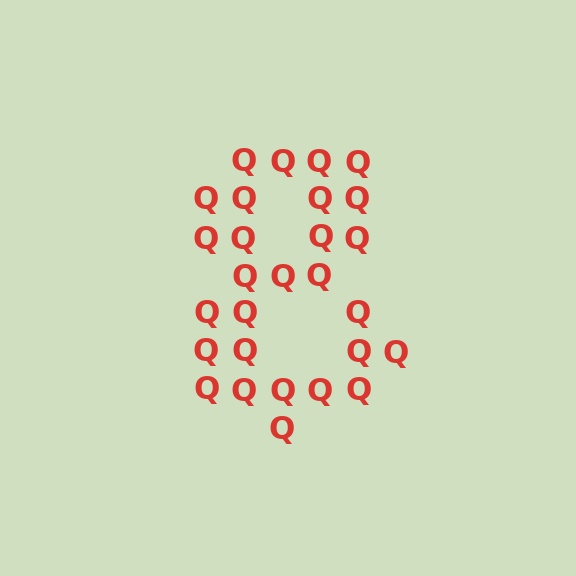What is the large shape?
The large shape is the digit 8.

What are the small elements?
The small elements are letter Q's.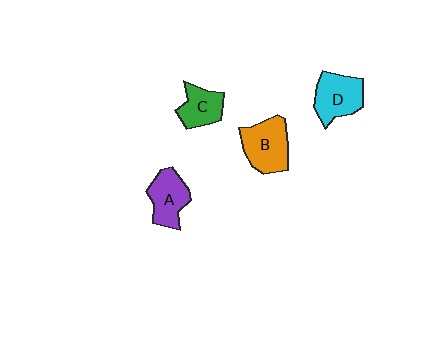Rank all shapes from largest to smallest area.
From largest to smallest: B (orange), D (cyan), A (purple), C (green).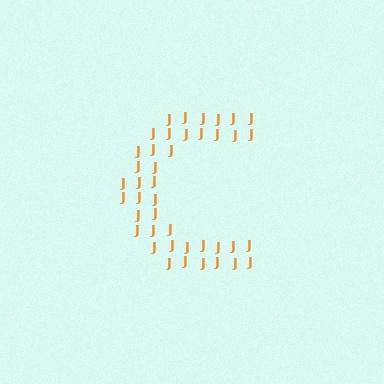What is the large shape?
The large shape is the letter C.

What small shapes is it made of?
It is made of small letter J's.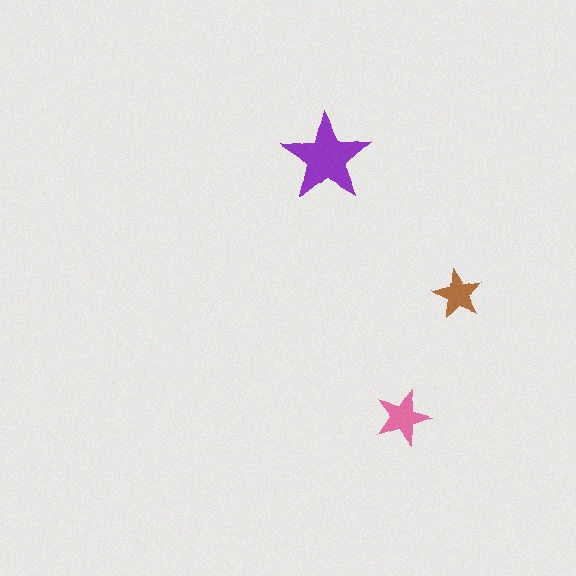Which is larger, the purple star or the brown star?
The purple one.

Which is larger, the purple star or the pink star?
The purple one.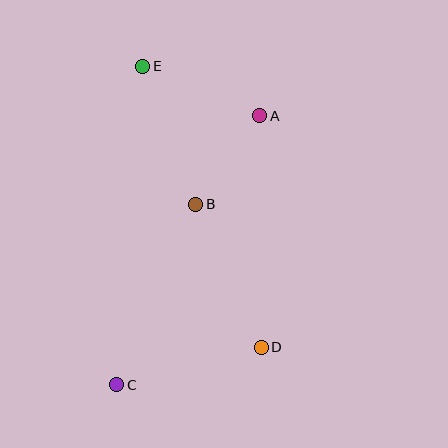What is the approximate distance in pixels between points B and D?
The distance between B and D is approximately 157 pixels.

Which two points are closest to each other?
Points A and B are closest to each other.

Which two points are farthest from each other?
Points C and E are farthest from each other.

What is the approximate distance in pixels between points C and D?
The distance between C and D is approximately 149 pixels.